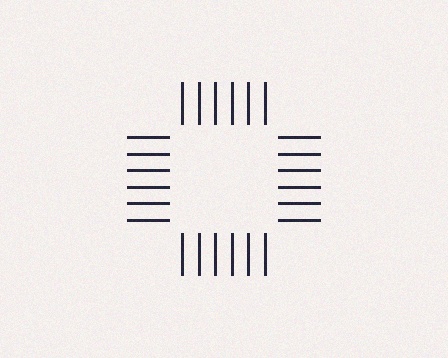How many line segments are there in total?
24 — 6 along each of the 4 edges.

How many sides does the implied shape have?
4 sides — the line-ends trace a square.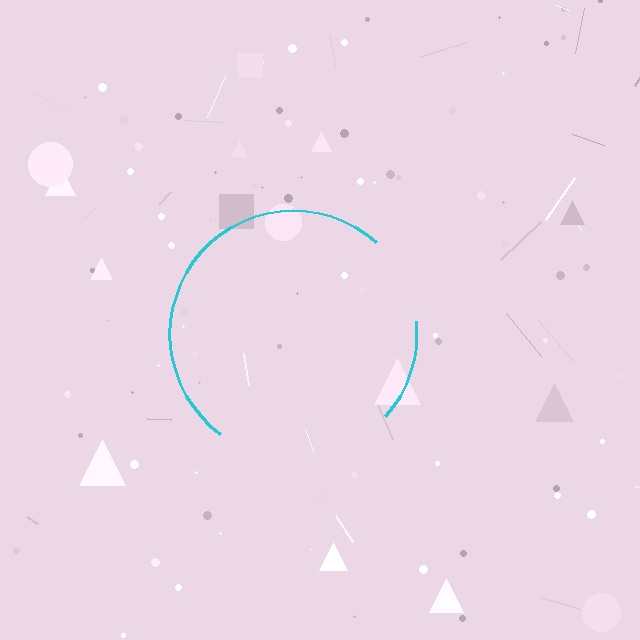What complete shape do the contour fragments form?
The contour fragments form a circle.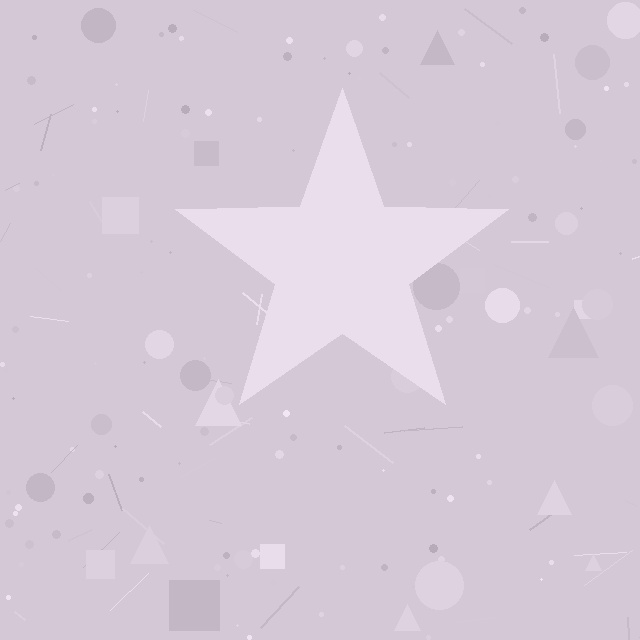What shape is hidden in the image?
A star is hidden in the image.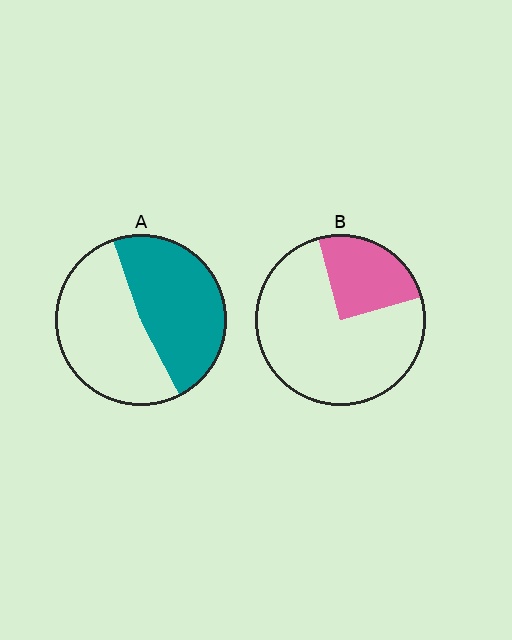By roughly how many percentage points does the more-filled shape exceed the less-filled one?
By roughly 25 percentage points (A over B).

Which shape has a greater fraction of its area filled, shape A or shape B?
Shape A.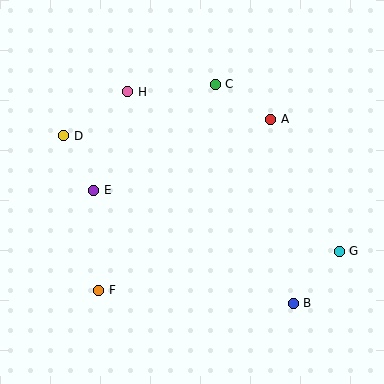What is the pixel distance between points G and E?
The distance between G and E is 253 pixels.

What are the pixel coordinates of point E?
Point E is at (94, 190).